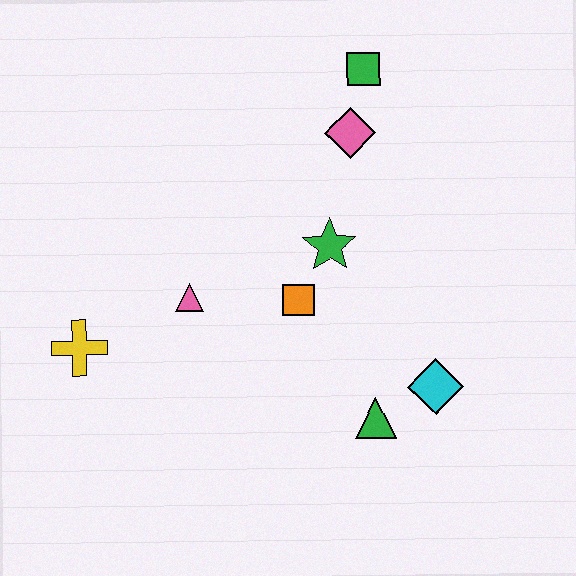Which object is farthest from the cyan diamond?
The yellow cross is farthest from the cyan diamond.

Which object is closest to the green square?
The pink diamond is closest to the green square.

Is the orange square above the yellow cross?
Yes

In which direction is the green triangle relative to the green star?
The green triangle is below the green star.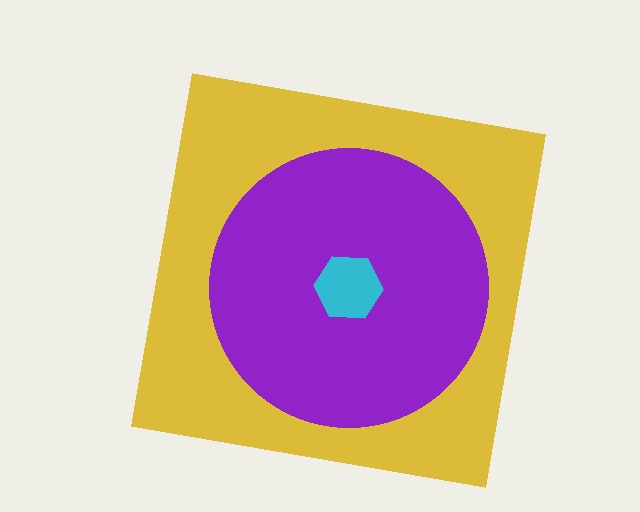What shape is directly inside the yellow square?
The purple circle.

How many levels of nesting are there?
3.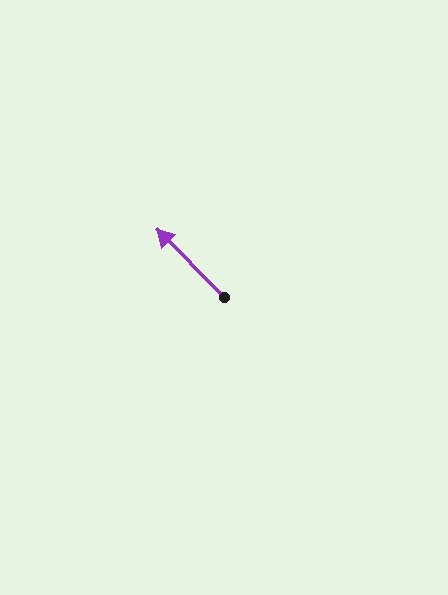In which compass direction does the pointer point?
Northwest.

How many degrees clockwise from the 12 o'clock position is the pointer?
Approximately 315 degrees.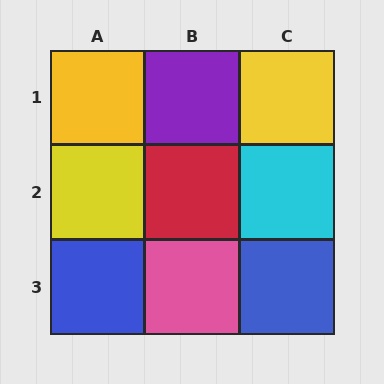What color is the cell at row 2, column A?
Yellow.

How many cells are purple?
1 cell is purple.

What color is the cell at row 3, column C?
Blue.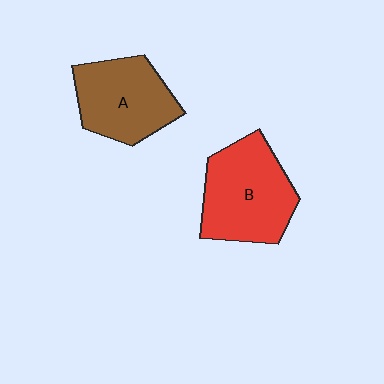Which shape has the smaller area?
Shape A (brown).